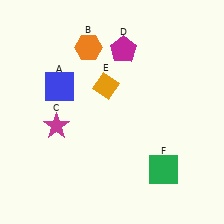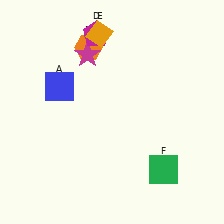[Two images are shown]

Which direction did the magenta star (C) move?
The magenta star (C) moved up.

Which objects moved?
The objects that moved are: the magenta star (C), the magenta pentagon (D), the orange diamond (E).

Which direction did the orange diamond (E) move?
The orange diamond (E) moved up.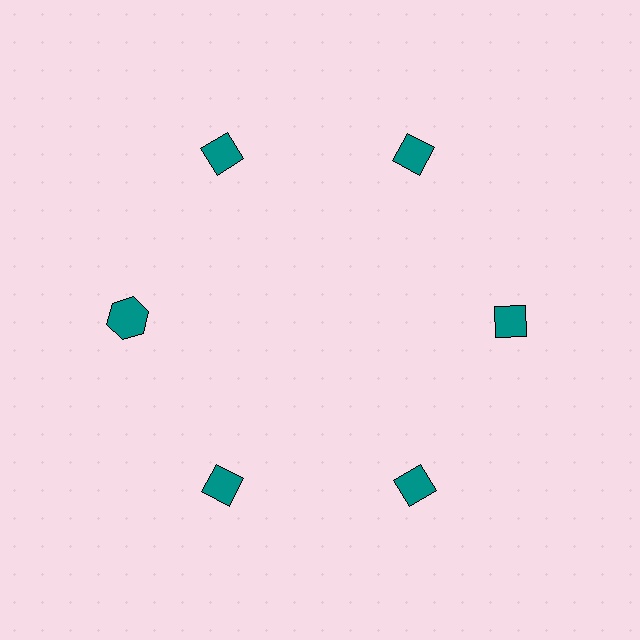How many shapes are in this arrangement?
There are 6 shapes arranged in a ring pattern.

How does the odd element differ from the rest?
It has a different shape: hexagon instead of diamond.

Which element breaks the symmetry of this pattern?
The teal hexagon at roughly the 9 o'clock position breaks the symmetry. All other shapes are teal diamonds.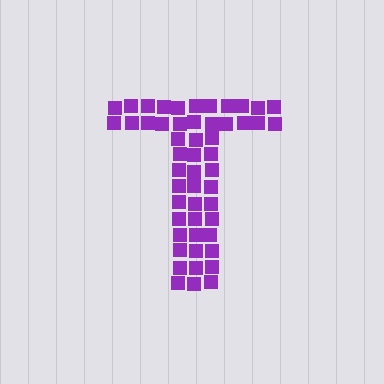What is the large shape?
The large shape is the letter T.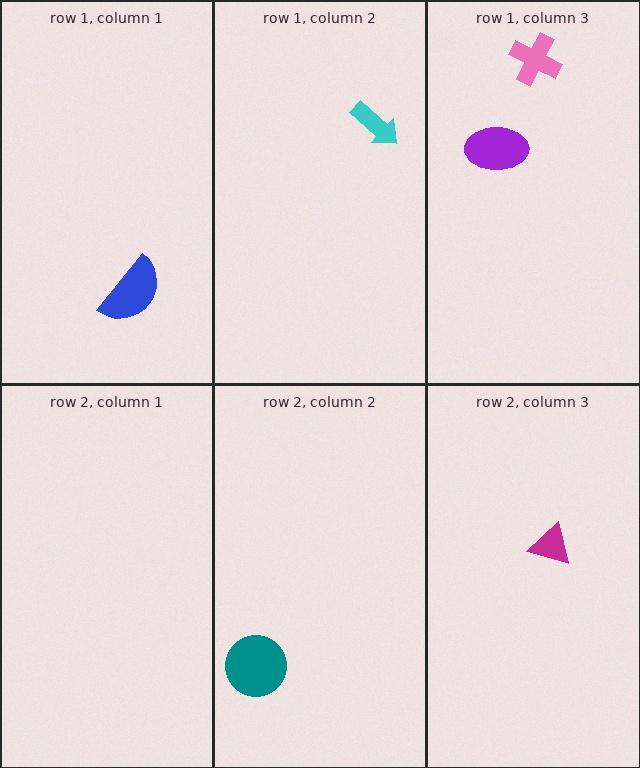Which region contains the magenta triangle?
The row 2, column 3 region.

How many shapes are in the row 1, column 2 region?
1.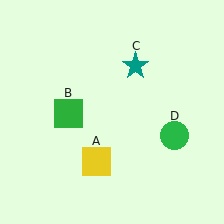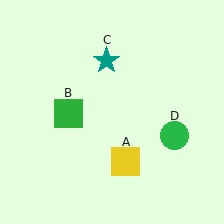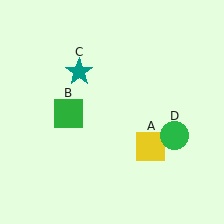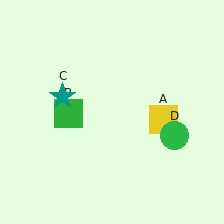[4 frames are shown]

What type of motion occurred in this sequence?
The yellow square (object A), teal star (object C) rotated counterclockwise around the center of the scene.